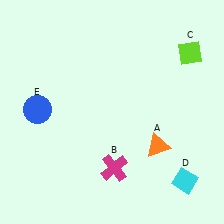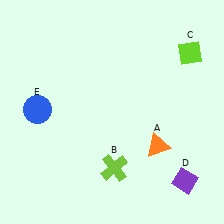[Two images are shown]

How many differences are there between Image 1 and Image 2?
There are 2 differences between the two images.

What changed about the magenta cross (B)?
In Image 1, B is magenta. In Image 2, it changed to lime.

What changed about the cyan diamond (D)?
In Image 1, D is cyan. In Image 2, it changed to purple.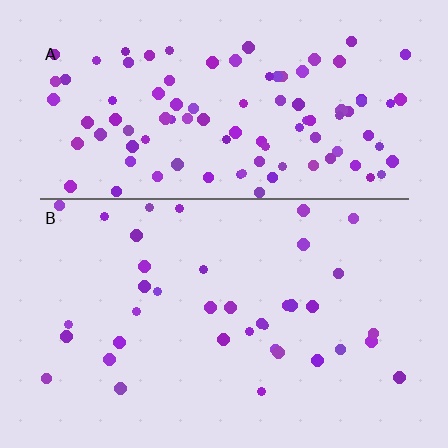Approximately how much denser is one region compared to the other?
Approximately 2.7× — region A over region B.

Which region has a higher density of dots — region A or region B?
A (the top).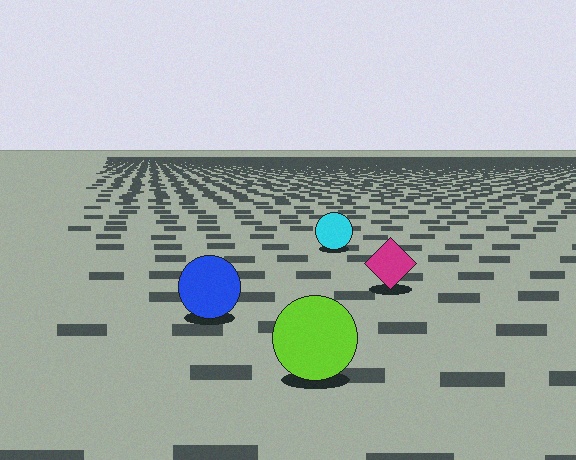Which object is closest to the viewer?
The lime circle is closest. The texture marks near it are larger and more spread out.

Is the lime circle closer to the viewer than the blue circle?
Yes. The lime circle is closer — you can tell from the texture gradient: the ground texture is coarser near it.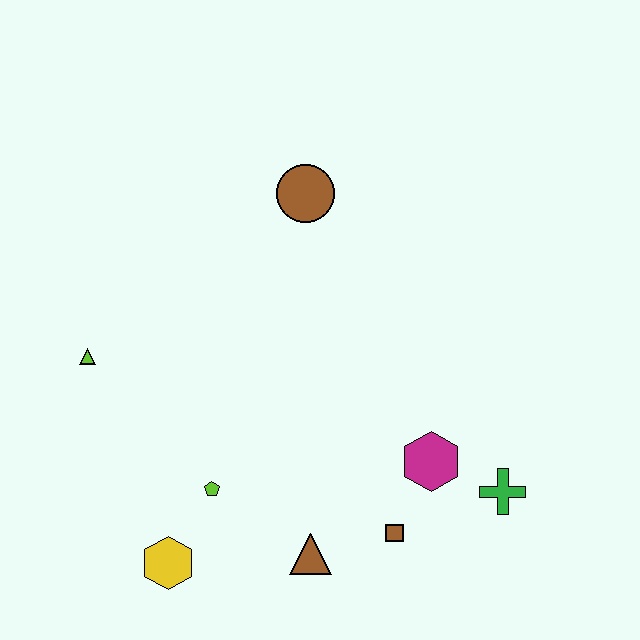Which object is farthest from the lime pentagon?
The brown circle is farthest from the lime pentagon.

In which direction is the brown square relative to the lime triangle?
The brown square is to the right of the lime triangle.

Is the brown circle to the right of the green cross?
No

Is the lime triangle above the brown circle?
No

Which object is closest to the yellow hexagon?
The lime pentagon is closest to the yellow hexagon.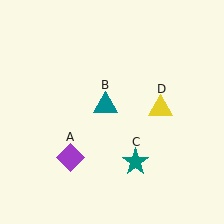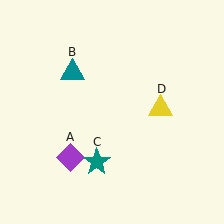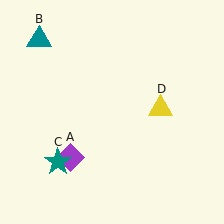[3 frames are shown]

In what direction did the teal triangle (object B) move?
The teal triangle (object B) moved up and to the left.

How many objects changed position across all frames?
2 objects changed position: teal triangle (object B), teal star (object C).